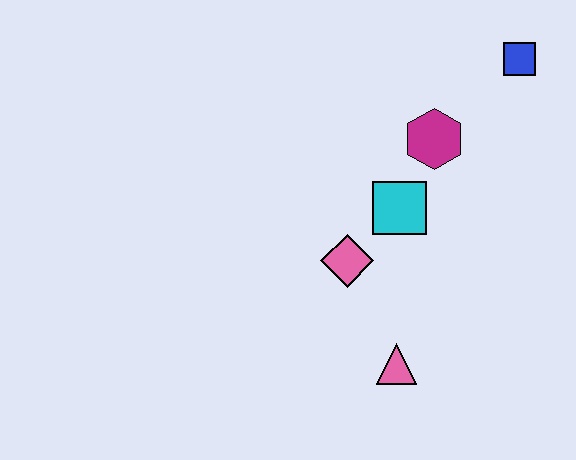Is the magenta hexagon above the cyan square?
Yes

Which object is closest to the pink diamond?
The cyan square is closest to the pink diamond.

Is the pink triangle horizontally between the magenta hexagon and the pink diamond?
Yes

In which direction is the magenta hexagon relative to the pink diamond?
The magenta hexagon is above the pink diamond.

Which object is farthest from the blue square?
The pink triangle is farthest from the blue square.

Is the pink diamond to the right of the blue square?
No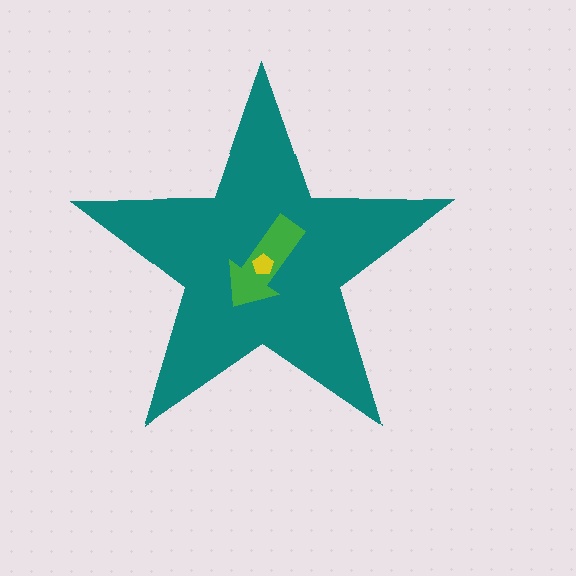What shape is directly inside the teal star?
The green arrow.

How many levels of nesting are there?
3.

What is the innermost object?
The yellow pentagon.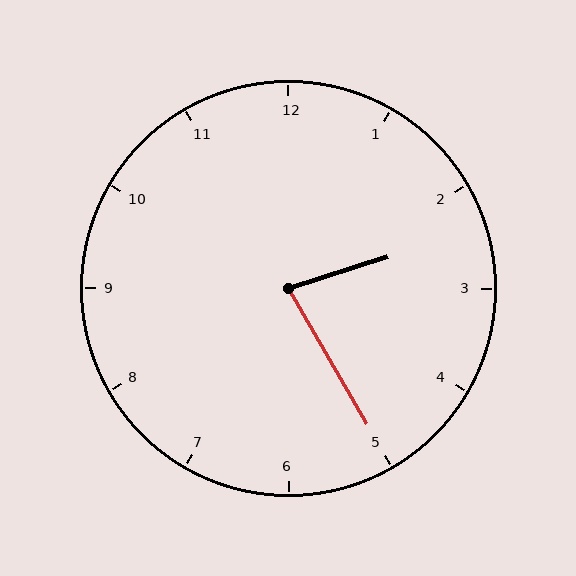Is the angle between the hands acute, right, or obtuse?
It is acute.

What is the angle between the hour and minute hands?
Approximately 78 degrees.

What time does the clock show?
2:25.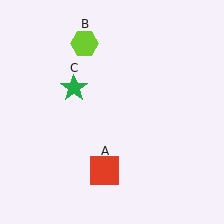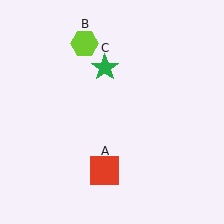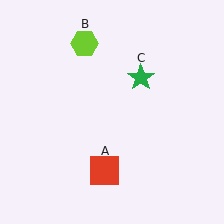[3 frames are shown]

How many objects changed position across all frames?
1 object changed position: green star (object C).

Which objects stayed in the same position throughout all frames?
Red square (object A) and lime hexagon (object B) remained stationary.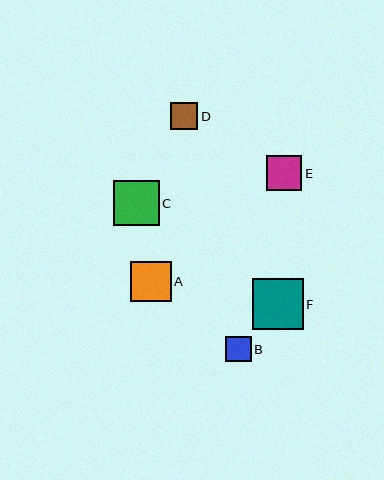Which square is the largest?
Square F is the largest with a size of approximately 51 pixels.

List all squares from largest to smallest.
From largest to smallest: F, C, A, E, D, B.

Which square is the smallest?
Square B is the smallest with a size of approximately 25 pixels.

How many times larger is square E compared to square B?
Square E is approximately 1.4 times the size of square B.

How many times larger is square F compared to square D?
Square F is approximately 1.9 times the size of square D.